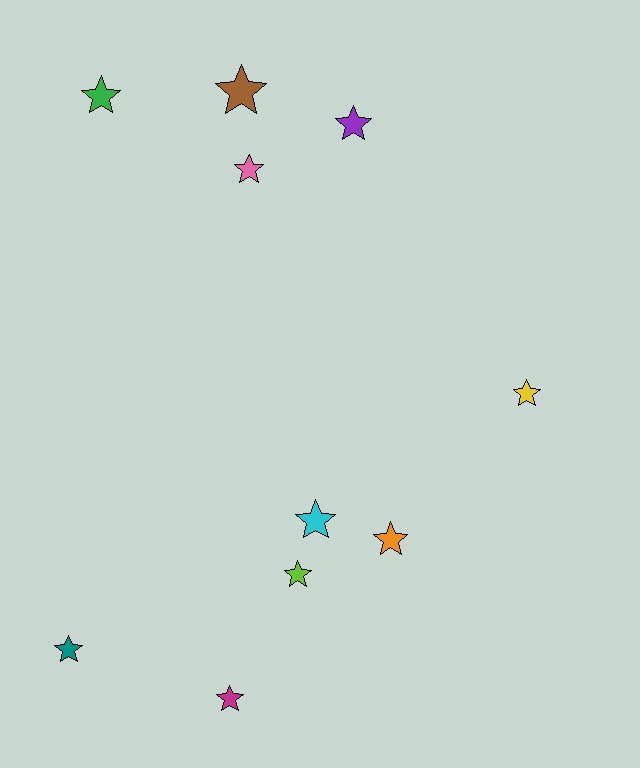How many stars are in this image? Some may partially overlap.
There are 10 stars.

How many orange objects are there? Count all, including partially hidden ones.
There is 1 orange object.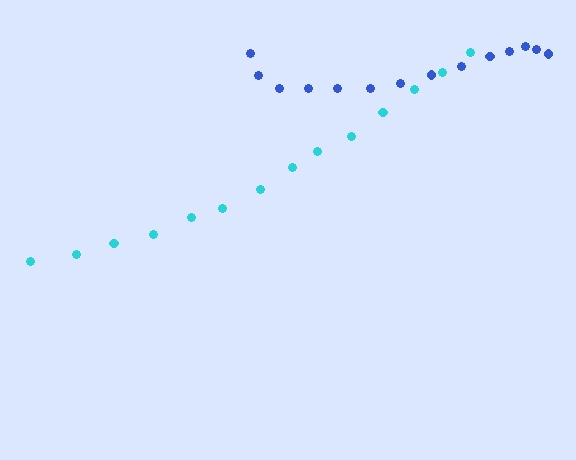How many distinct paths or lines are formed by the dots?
There are 2 distinct paths.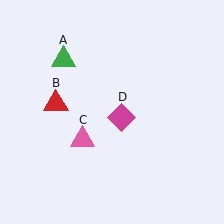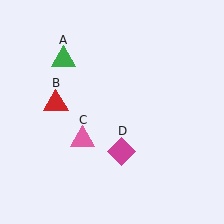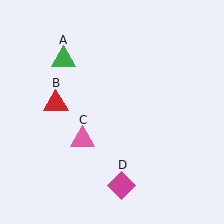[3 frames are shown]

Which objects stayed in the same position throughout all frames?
Green triangle (object A) and red triangle (object B) and pink triangle (object C) remained stationary.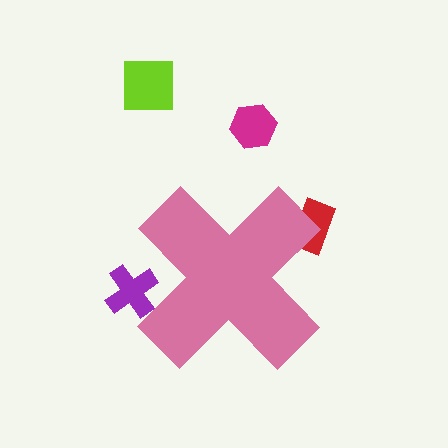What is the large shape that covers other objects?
A pink cross.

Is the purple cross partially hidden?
Yes, the purple cross is partially hidden behind the pink cross.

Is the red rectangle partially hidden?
Yes, the red rectangle is partially hidden behind the pink cross.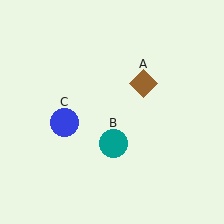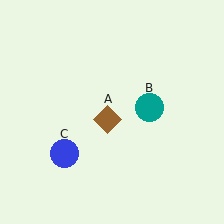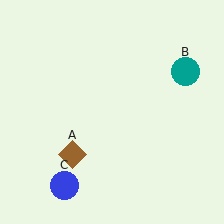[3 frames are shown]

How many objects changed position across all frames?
3 objects changed position: brown diamond (object A), teal circle (object B), blue circle (object C).